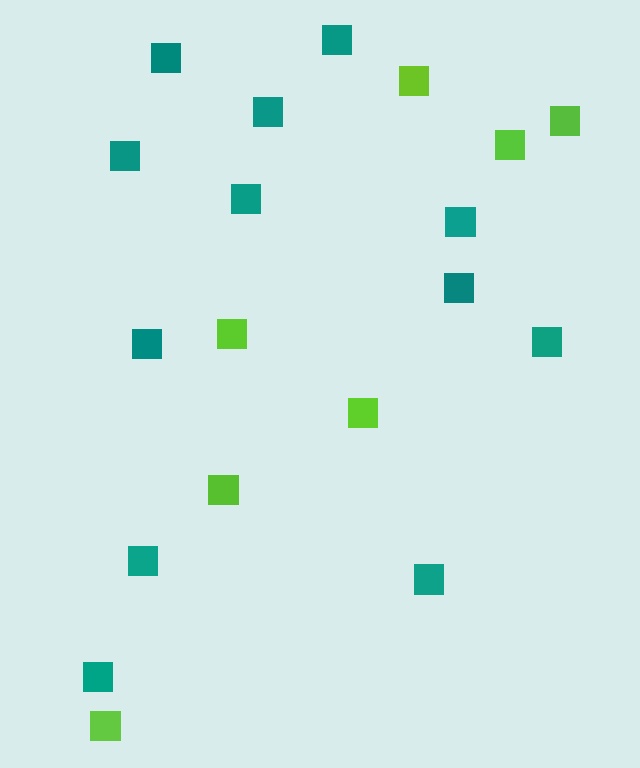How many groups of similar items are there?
There are 2 groups: one group of lime squares (7) and one group of teal squares (12).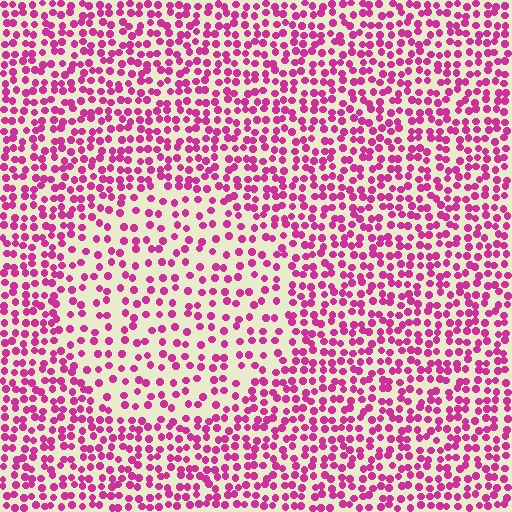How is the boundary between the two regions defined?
The boundary is defined by a change in element density (approximately 1.8x ratio). All elements are the same color, size, and shape.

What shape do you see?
I see a circle.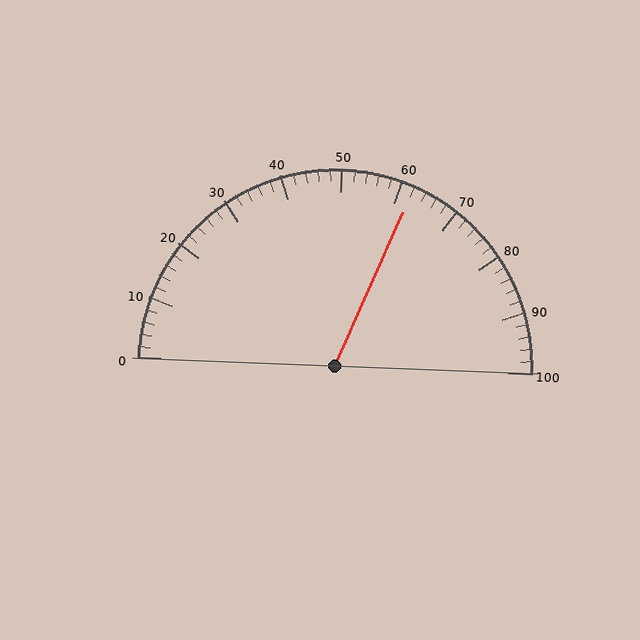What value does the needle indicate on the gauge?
The needle indicates approximately 62.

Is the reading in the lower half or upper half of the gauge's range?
The reading is in the upper half of the range (0 to 100).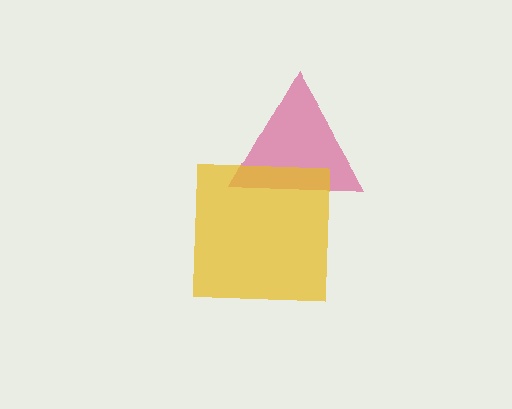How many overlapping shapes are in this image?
There are 2 overlapping shapes in the image.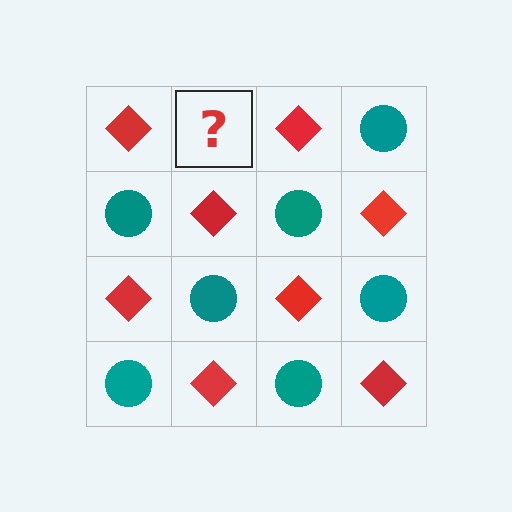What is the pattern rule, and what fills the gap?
The rule is that it alternates red diamond and teal circle in a checkerboard pattern. The gap should be filled with a teal circle.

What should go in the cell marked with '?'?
The missing cell should contain a teal circle.